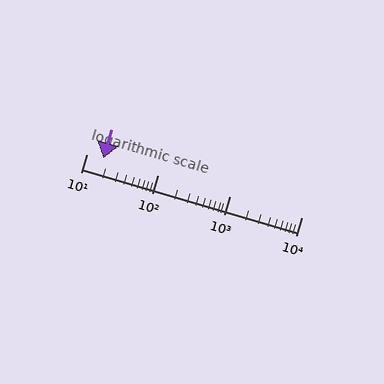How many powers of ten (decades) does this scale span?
The scale spans 3 decades, from 10 to 10000.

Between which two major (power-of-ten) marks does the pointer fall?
The pointer is between 10 and 100.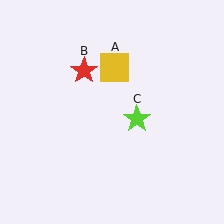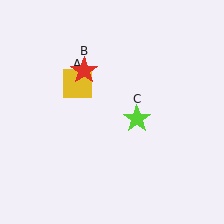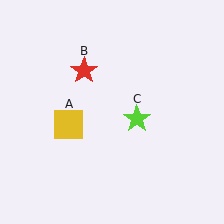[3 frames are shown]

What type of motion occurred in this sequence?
The yellow square (object A) rotated counterclockwise around the center of the scene.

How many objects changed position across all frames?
1 object changed position: yellow square (object A).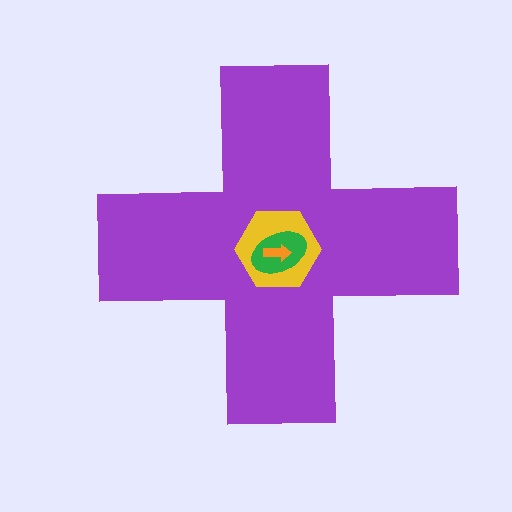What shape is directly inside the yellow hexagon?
The green ellipse.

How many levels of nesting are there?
4.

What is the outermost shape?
The purple cross.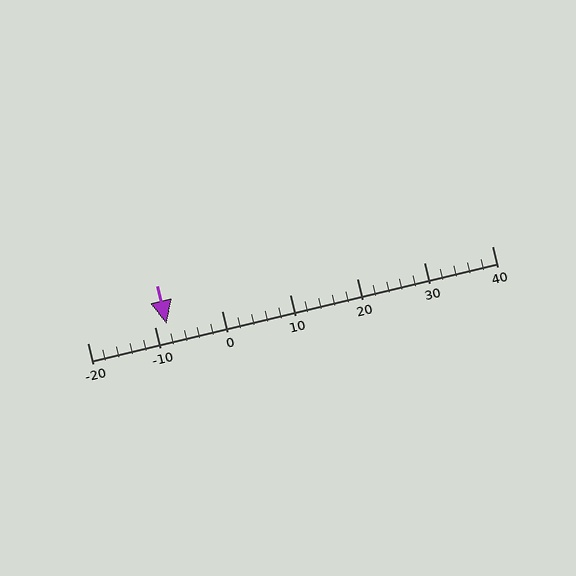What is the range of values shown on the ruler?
The ruler shows values from -20 to 40.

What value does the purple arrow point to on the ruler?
The purple arrow points to approximately -8.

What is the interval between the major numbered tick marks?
The major tick marks are spaced 10 units apart.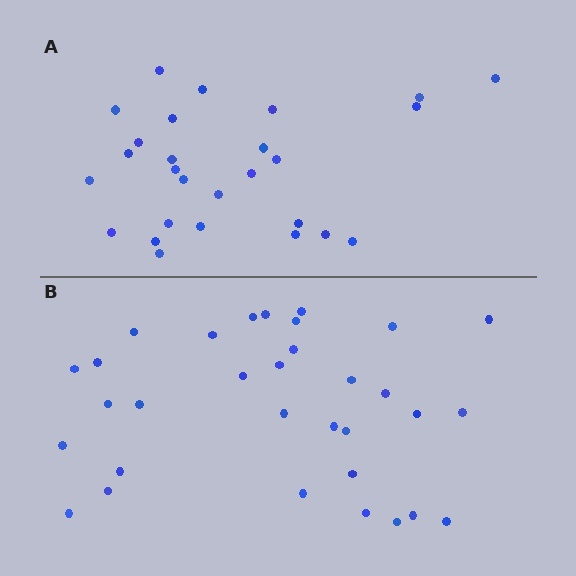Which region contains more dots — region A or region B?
Region B (the bottom region) has more dots.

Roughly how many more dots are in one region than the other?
Region B has about 5 more dots than region A.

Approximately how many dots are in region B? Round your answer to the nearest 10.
About 30 dots. (The exact count is 32, which rounds to 30.)